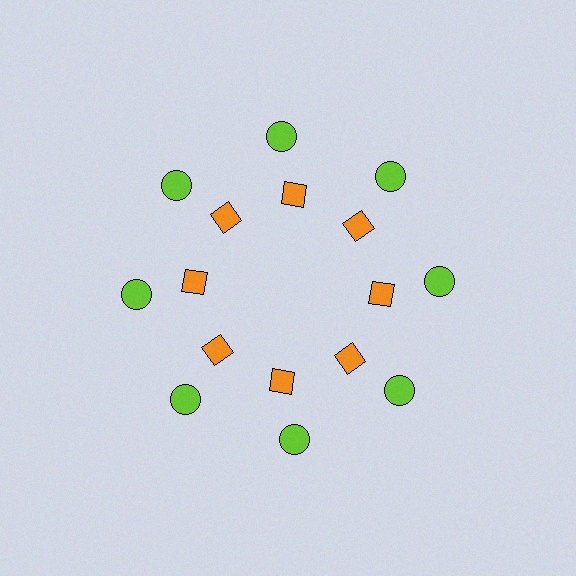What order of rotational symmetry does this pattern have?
This pattern has 8-fold rotational symmetry.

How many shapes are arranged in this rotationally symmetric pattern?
There are 16 shapes, arranged in 8 groups of 2.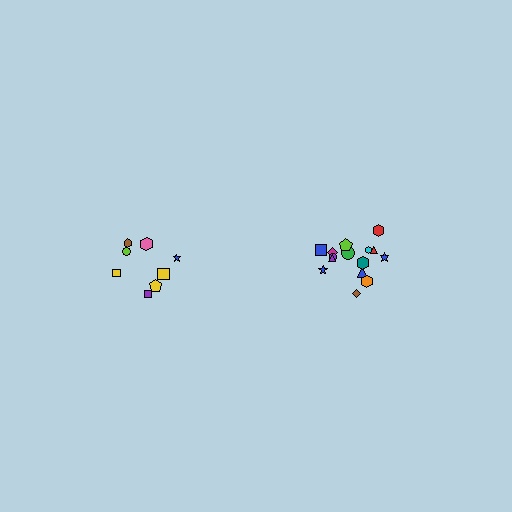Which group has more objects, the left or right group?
The right group.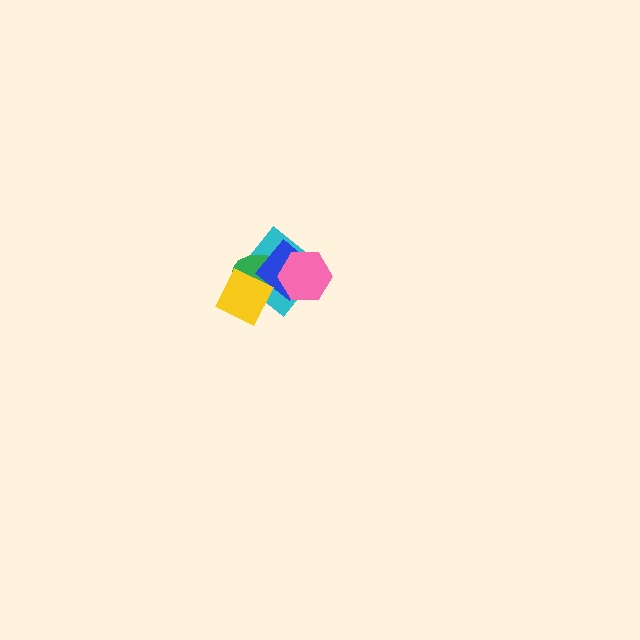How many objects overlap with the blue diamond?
4 objects overlap with the blue diamond.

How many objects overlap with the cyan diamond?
4 objects overlap with the cyan diamond.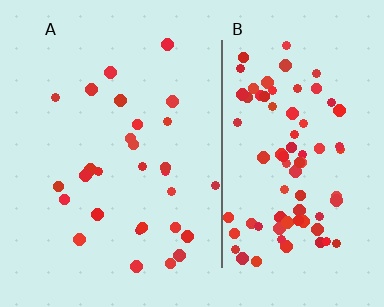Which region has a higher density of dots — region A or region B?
B (the right).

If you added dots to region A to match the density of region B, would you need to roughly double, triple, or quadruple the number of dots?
Approximately triple.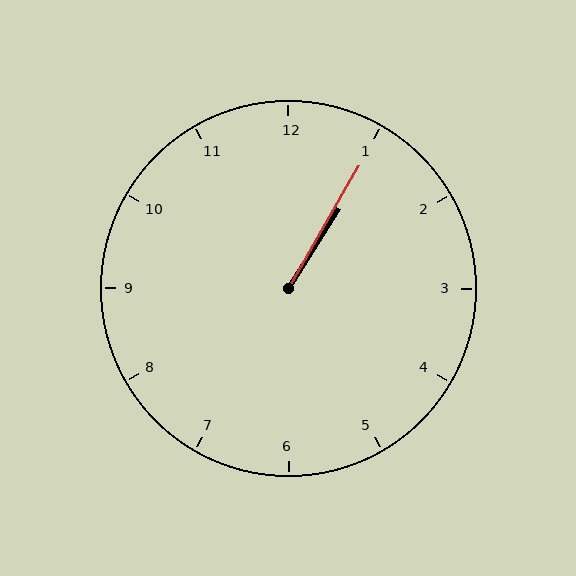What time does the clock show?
1:05.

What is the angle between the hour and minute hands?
Approximately 2 degrees.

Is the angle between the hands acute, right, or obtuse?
It is acute.